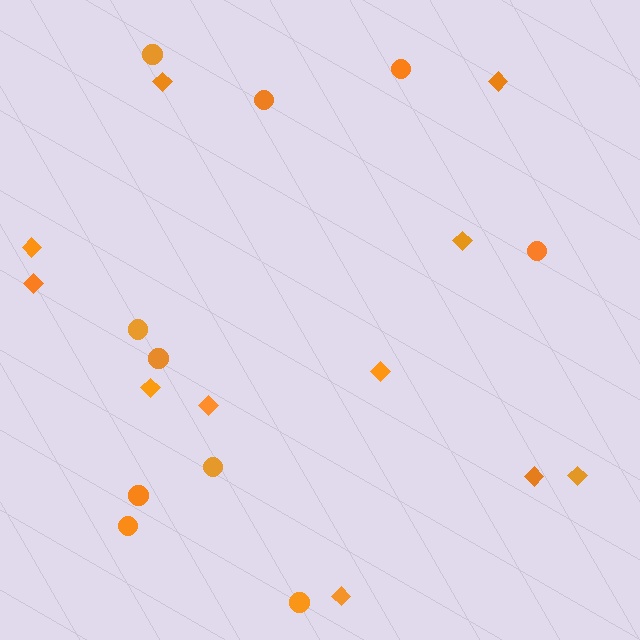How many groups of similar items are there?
There are 2 groups: one group of diamonds (11) and one group of circles (10).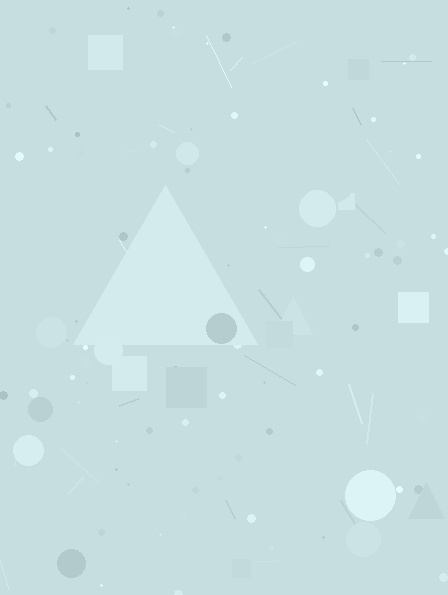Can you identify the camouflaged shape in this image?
The camouflaged shape is a triangle.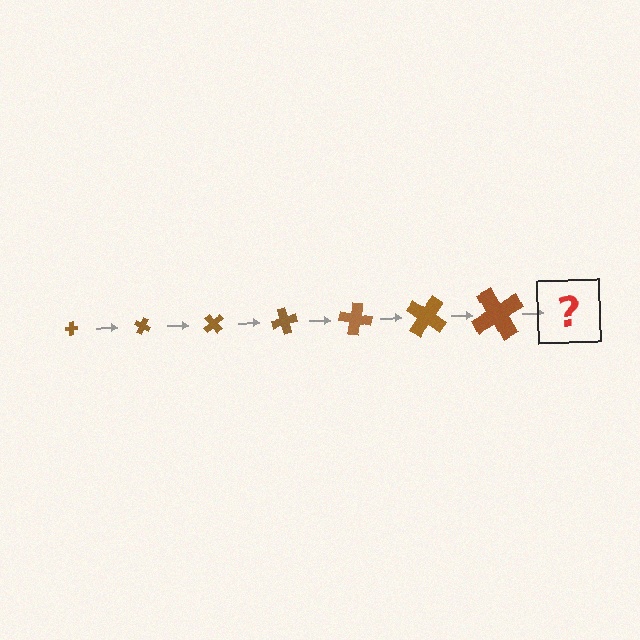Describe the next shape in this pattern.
It should be a cross, larger than the previous one and rotated 175 degrees from the start.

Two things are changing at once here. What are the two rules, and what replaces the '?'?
The two rules are that the cross grows larger each step and it rotates 25 degrees each step. The '?' should be a cross, larger than the previous one and rotated 175 degrees from the start.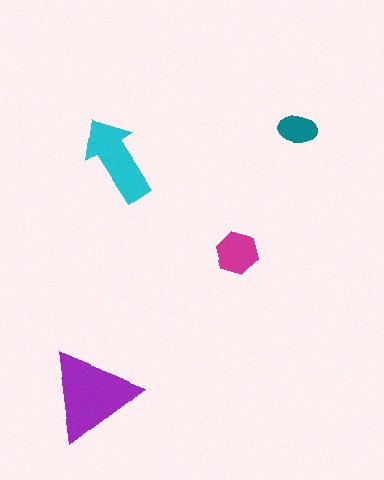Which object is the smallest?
The teal ellipse.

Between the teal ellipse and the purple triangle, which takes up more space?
The purple triangle.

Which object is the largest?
The purple triangle.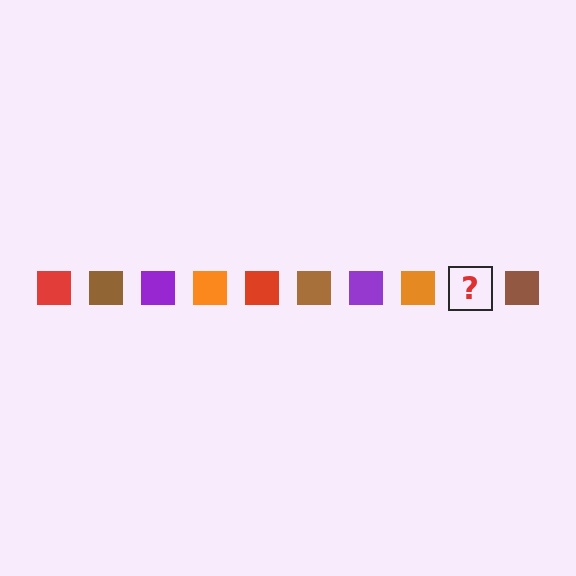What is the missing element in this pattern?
The missing element is a red square.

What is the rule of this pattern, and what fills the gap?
The rule is that the pattern cycles through red, brown, purple, orange squares. The gap should be filled with a red square.